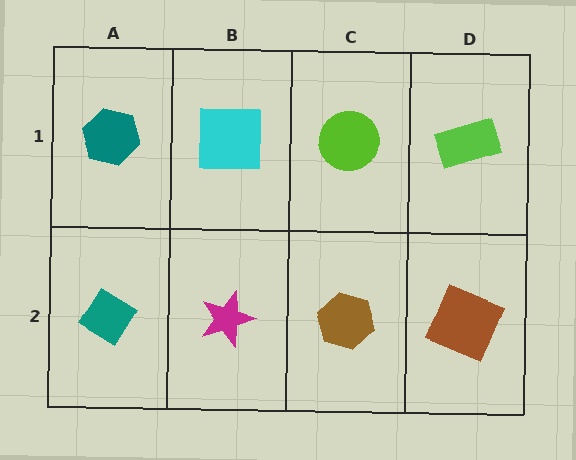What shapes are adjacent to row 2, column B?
A cyan square (row 1, column B), a teal diamond (row 2, column A), a brown hexagon (row 2, column C).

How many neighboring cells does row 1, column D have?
2.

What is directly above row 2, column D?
A lime rectangle.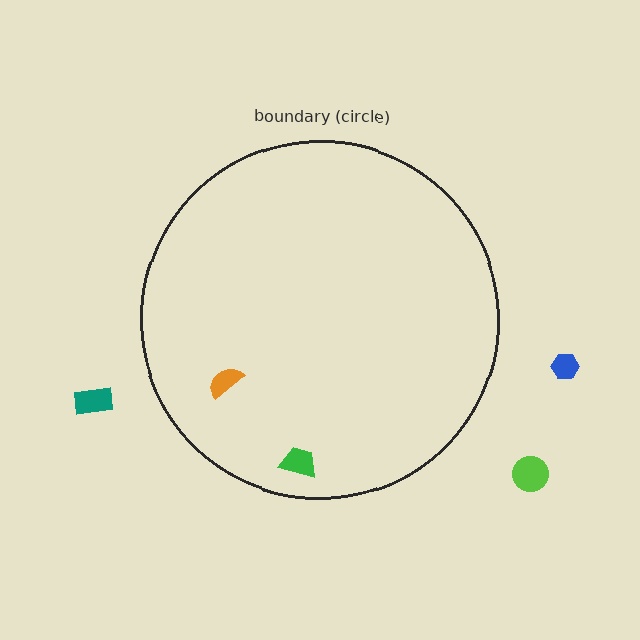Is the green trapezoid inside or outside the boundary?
Inside.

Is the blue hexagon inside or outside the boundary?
Outside.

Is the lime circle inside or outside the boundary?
Outside.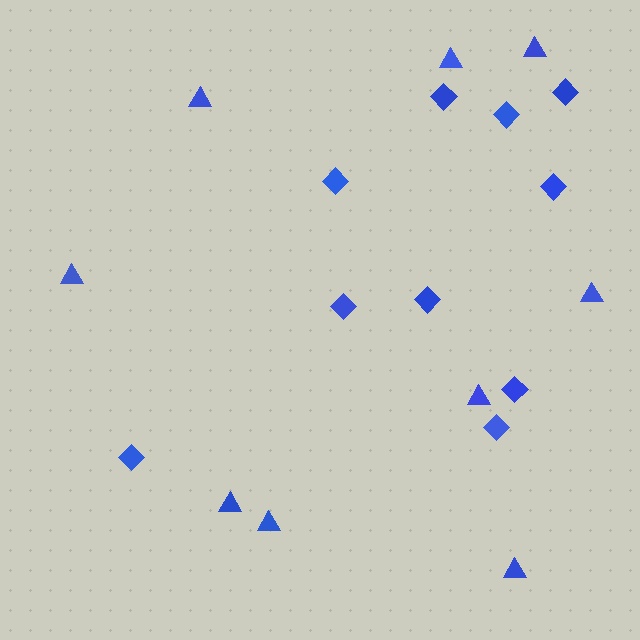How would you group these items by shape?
There are 2 groups: one group of triangles (9) and one group of diamonds (10).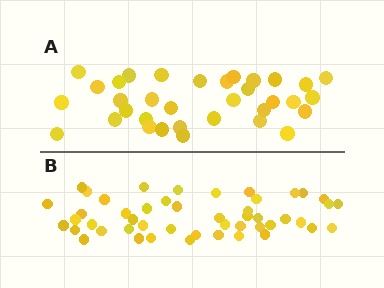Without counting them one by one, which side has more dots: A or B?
Region B (the bottom region) has more dots.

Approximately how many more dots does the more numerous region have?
Region B has approximately 15 more dots than region A.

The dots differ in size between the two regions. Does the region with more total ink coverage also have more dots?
No. Region A has more total ink coverage because its dots are larger, but region B actually contains more individual dots. Total area can be misleading — the number of items is what matters here.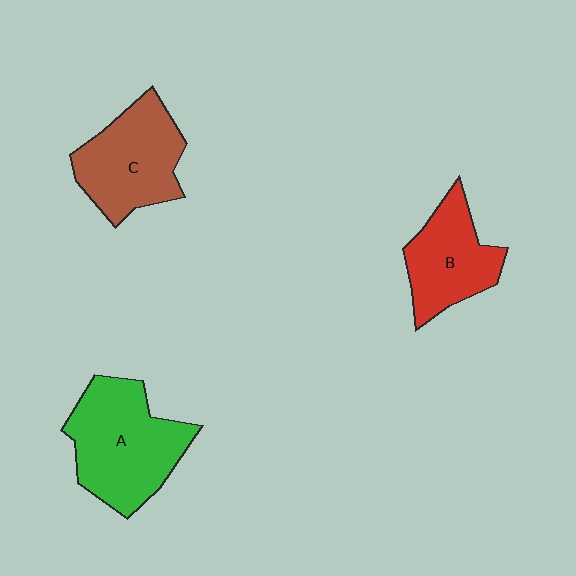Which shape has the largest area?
Shape A (green).